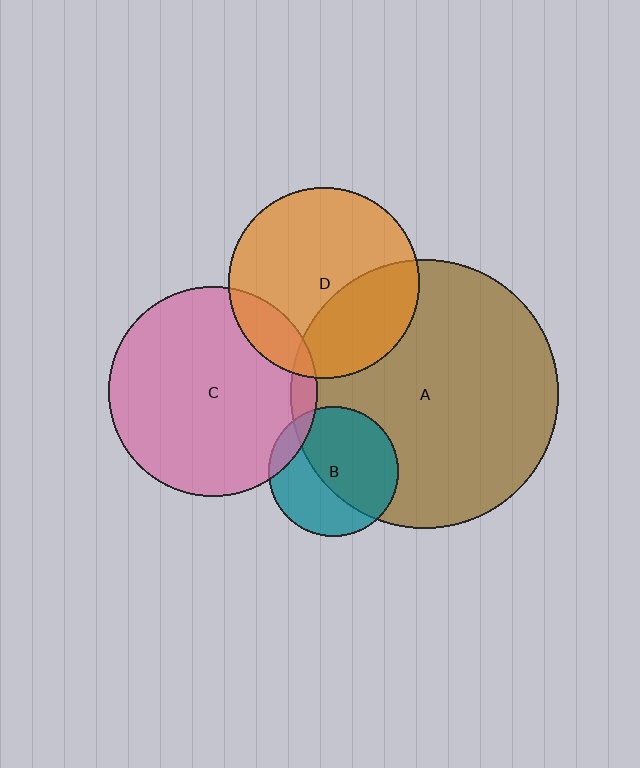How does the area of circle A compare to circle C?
Approximately 1.6 times.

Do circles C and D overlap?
Yes.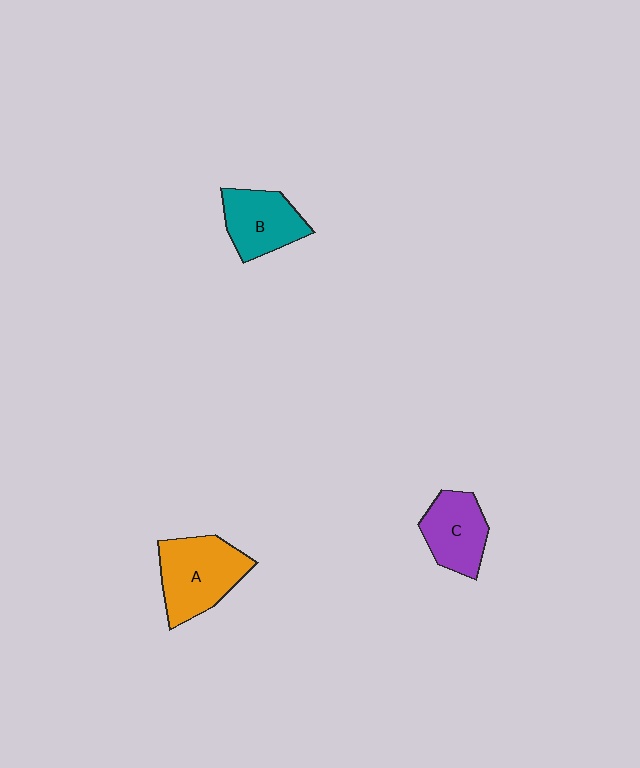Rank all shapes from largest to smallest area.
From largest to smallest: A (orange), B (teal), C (purple).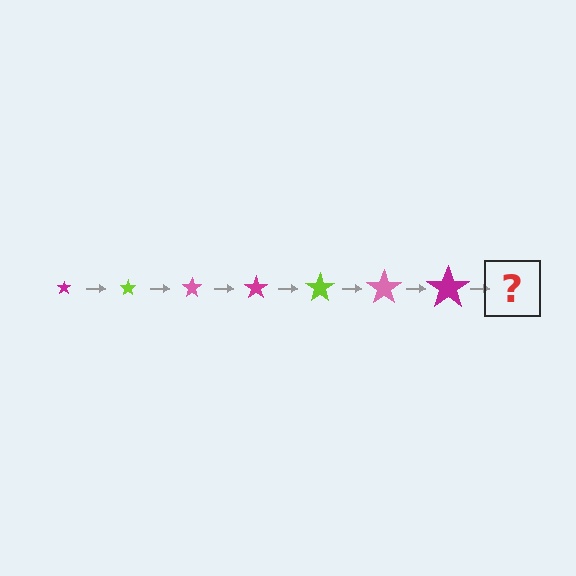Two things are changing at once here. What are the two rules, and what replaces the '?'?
The two rules are that the star grows larger each step and the color cycles through magenta, lime, and pink. The '?' should be a lime star, larger than the previous one.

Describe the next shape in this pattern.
It should be a lime star, larger than the previous one.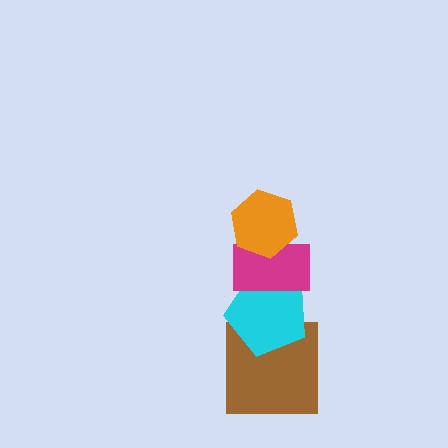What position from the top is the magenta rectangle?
The magenta rectangle is 2nd from the top.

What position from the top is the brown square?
The brown square is 4th from the top.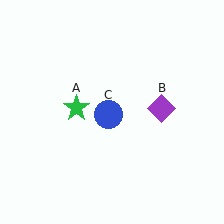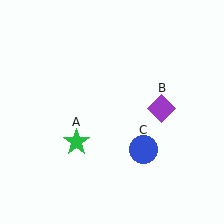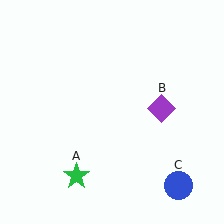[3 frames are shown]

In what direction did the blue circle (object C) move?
The blue circle (object C) moved down and to the right.